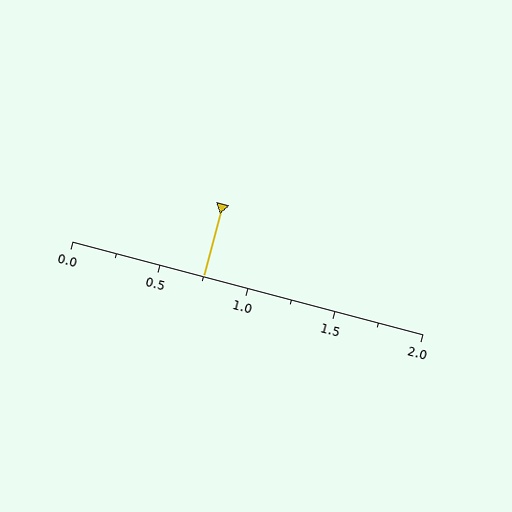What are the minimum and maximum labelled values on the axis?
The axis runs from 0.0 to 2.0.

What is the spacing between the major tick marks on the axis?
The major ticks are spaced 0.5 apart.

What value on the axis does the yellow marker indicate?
The marker indicates approximately 0.75.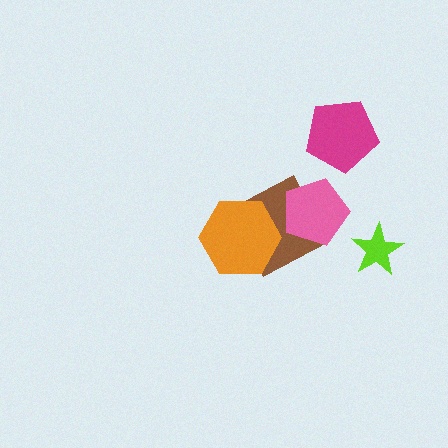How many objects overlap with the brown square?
2 objects overlap with the brown square.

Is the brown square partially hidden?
Yes, it is partially covered by another shape.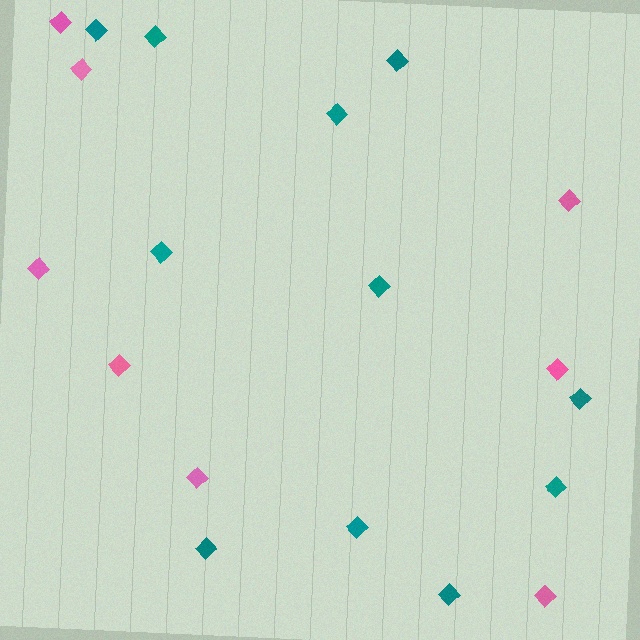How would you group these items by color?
There are 2 groups: one group of teal diamonds (11) and one group of pink diamonds (8).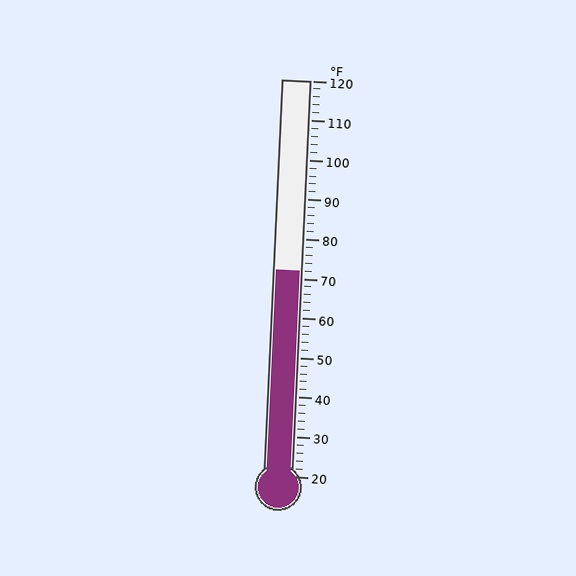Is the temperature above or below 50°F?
The temperature is above 50°F.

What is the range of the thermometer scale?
The thermometer scale ranges from 20°F to 120°F.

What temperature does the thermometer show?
The thermometer shows approximately 72°F.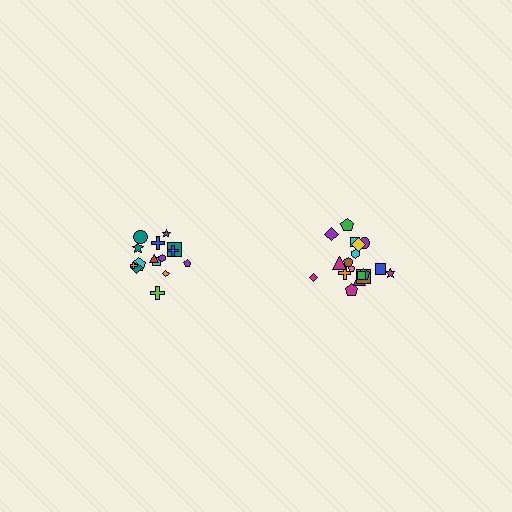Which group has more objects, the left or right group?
The right group.